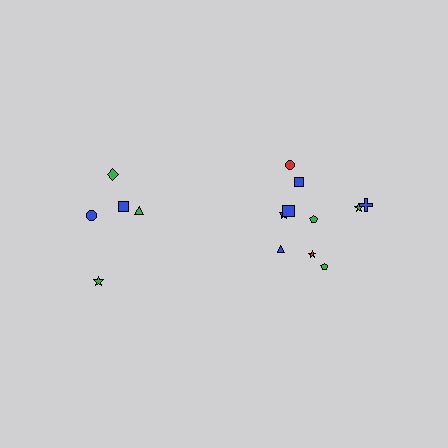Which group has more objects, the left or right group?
The right group.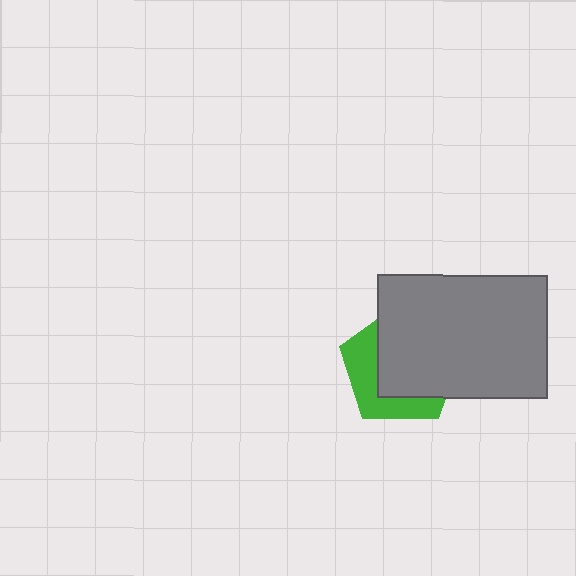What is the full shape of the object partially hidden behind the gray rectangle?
The partially hidden object is a green pentagon.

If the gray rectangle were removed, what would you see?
You would see the complete green pentagon.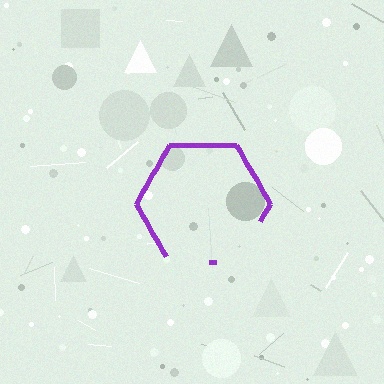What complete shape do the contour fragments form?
The contour fragments form a hexagon.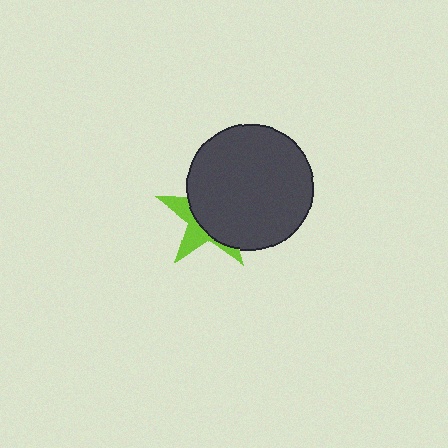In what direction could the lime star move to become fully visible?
The lime star could move toward the lower-left. That would shift it out from behind the dark gray circle entirely.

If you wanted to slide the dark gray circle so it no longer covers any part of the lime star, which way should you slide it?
Slide it toward the upper-right — that is the most direct way to separate the two shapes.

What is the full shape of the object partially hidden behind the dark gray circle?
The partially hidden object is a lime star.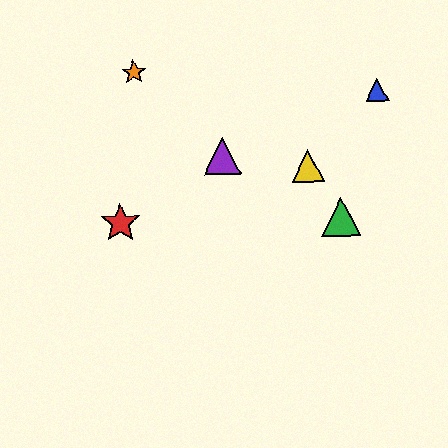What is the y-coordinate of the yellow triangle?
The yellow triangle is at y≈166.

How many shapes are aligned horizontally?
2 shapes (the red star, the green triangle) are aligned horizontally.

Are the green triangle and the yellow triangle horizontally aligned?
No, the green triangle is at y≈217 and the yellow triangle is at y≈166.